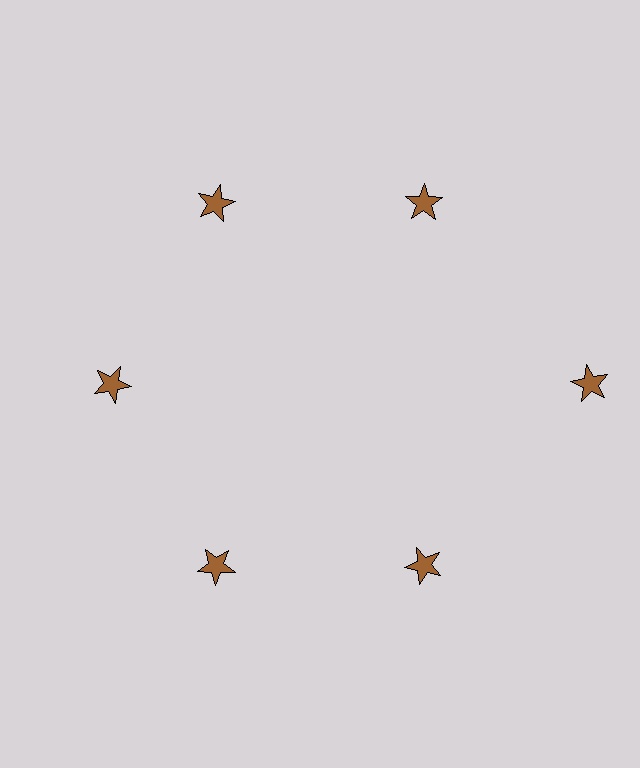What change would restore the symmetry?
The symmetry would be restored by moving it inward, back onto the ring so that all 6 stars sit at equal angles and equal distance from the center.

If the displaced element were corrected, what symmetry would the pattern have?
It would have 6-fold rotational symmetry — the pattern would map onto itself every 60 degrees.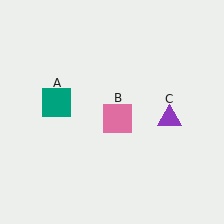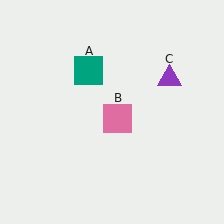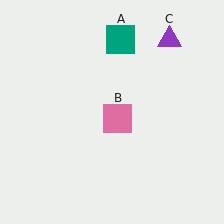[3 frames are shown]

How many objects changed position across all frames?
2 objects changed position: teal square (object A), purple triangle (object C).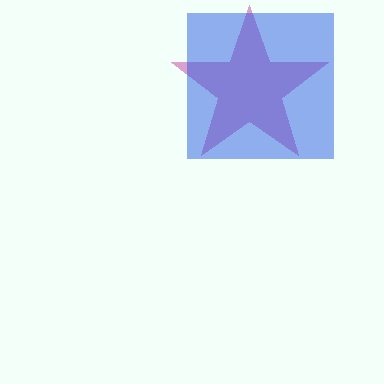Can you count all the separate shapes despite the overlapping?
Yes, there are 2 separate shapes.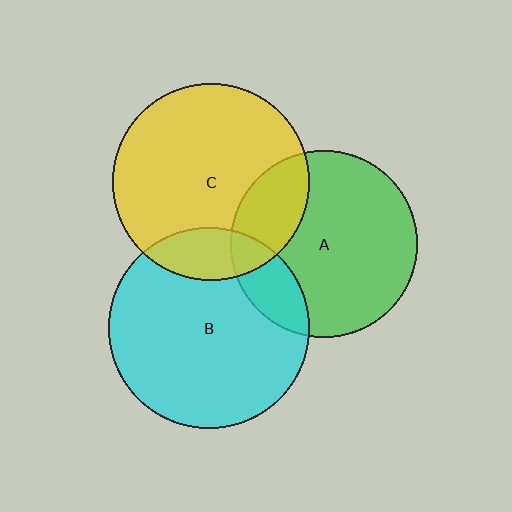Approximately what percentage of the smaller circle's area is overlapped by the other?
Approximately 15%.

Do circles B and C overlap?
Yes.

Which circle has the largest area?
Circle B (cyan).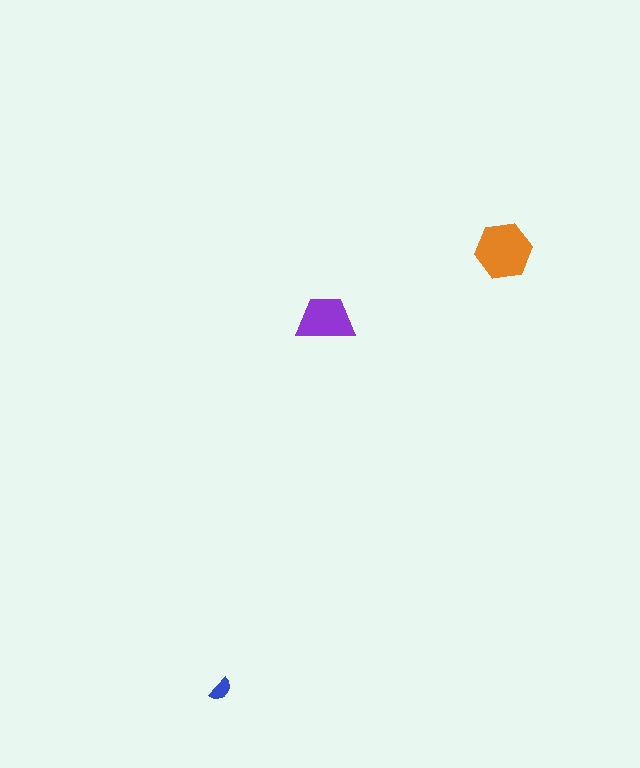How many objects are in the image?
There are 3 objects in the image.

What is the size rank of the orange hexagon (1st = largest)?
1st.